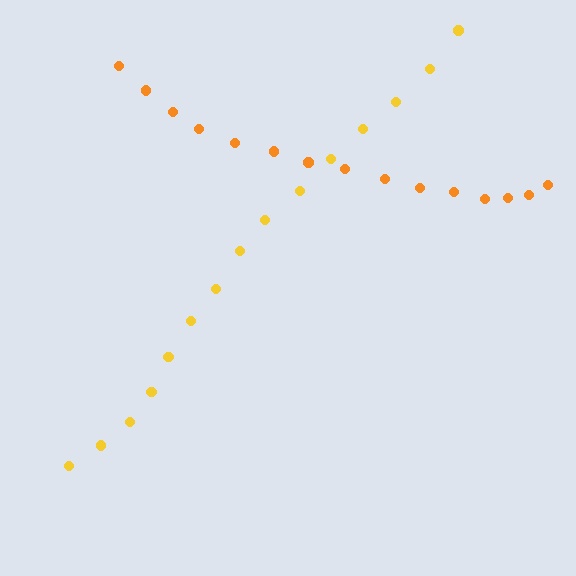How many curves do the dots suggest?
There are 2 distinct paths.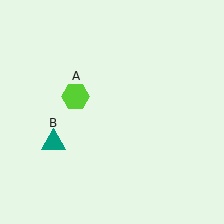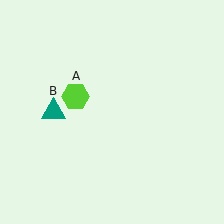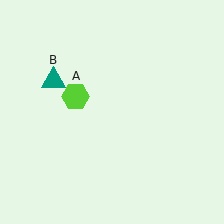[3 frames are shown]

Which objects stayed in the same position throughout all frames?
Lime hexagon (object A) remained stationary.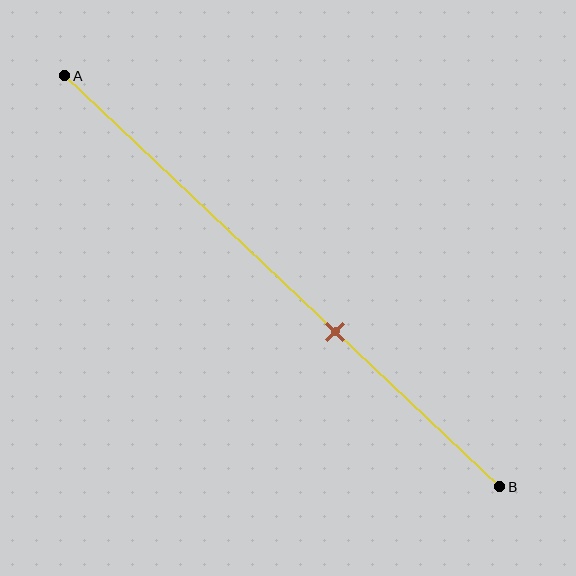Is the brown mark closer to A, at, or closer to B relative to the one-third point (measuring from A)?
The brown mark is closer to point B than the one-third point of segment AB.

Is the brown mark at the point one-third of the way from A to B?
No, the mark is at about 60% from A, not at the 33% one-third point.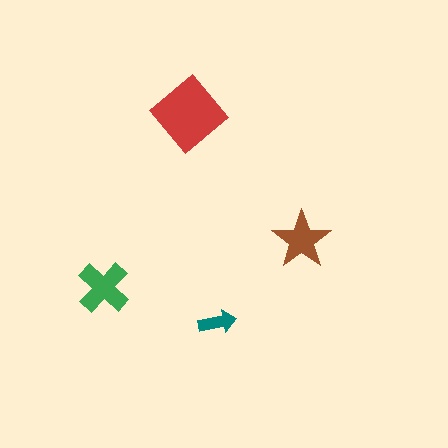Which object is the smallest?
The teal arrow.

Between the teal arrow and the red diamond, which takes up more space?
The red diamond.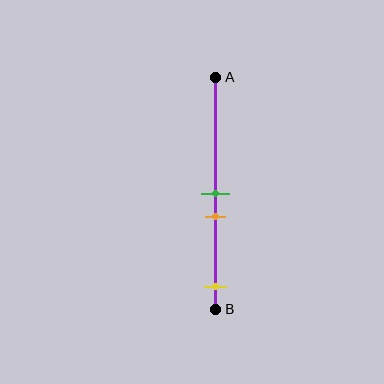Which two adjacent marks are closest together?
The green and orange marks are the closest adjacent pair.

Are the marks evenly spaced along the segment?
No, the marks are not evenly spaced.